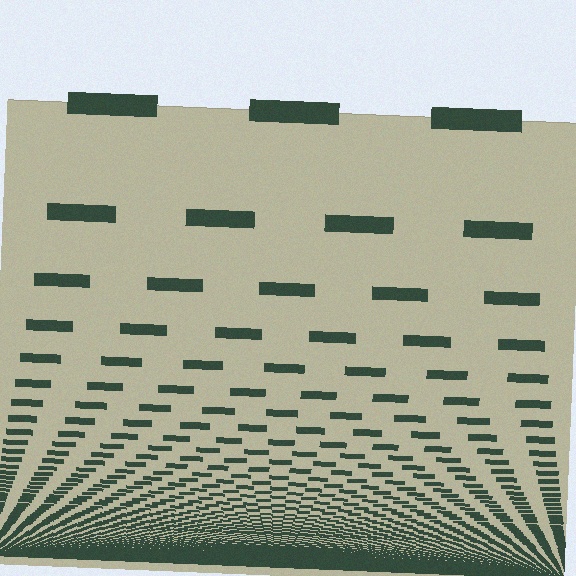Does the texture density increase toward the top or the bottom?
Density increases toward the bottom.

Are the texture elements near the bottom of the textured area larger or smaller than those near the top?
Smaller. The gradient is inverted — elements near the bottom are smaller and denser.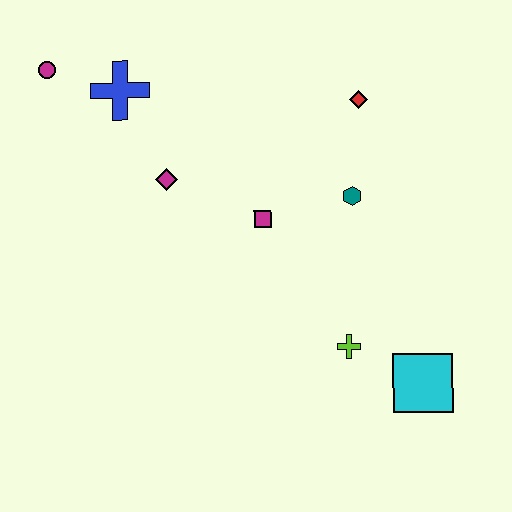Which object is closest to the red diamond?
The teal hexagon is closest to the red diamond.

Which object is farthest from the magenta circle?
The cyan square is farthest from the magenta circle.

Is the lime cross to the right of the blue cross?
Yes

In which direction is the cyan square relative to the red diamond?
The cyan square is below the red diamond.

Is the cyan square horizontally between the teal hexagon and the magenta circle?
No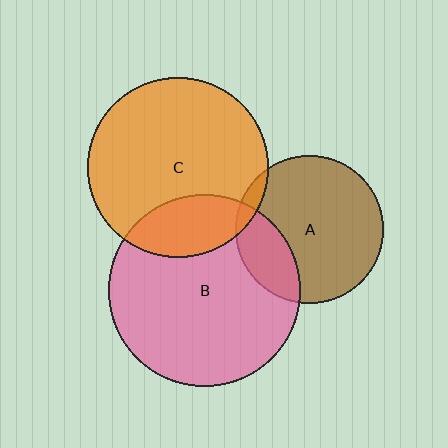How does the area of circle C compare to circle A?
Approximately 1.5 times.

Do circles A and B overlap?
Yes.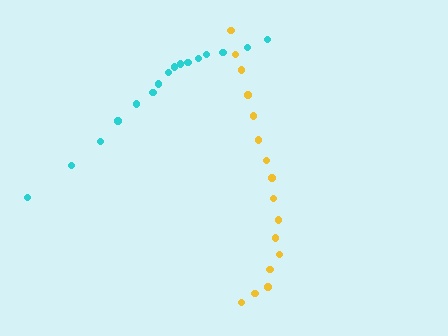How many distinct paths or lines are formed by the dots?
There are 2 distinct paths.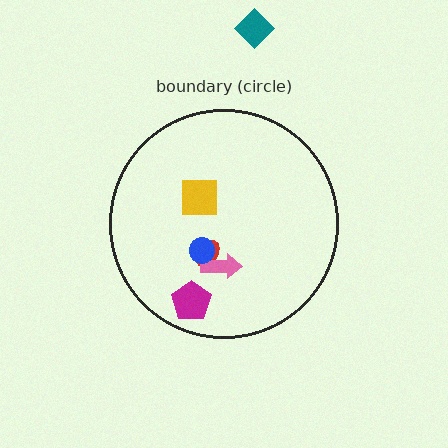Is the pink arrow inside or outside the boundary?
Inside.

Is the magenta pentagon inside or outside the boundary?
Inside.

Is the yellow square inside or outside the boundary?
Inside.